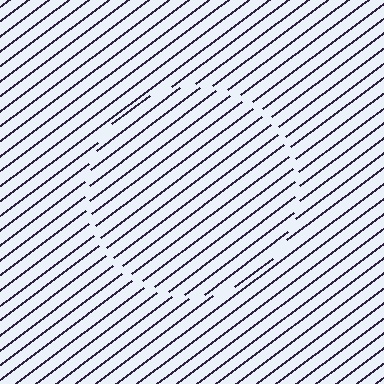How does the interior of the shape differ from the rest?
The interior of the shape contains the same grating, shifted by half a period — the contour is defined by the phase discontinuity where line-ends from the inner and outer gratings abut.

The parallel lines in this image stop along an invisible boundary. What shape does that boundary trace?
An illusory circle. The interior of the shape contains the same grating, shifted by half a period — the contour is defined by the phase discontinuity where line-ends from the inner and outer gratings abut.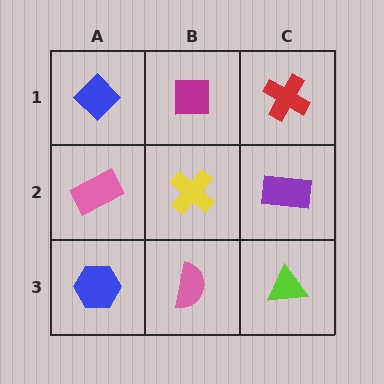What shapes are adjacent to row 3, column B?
A yellow cross (row 2, column B), a blue hexagon (row 3, column A), a lime triangle (row 3, column C).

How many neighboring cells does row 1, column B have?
3.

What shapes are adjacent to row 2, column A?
A blue diamond (row 1, column A), a blue hexagon (row 3, column A), a yellow cross (row 2, column B).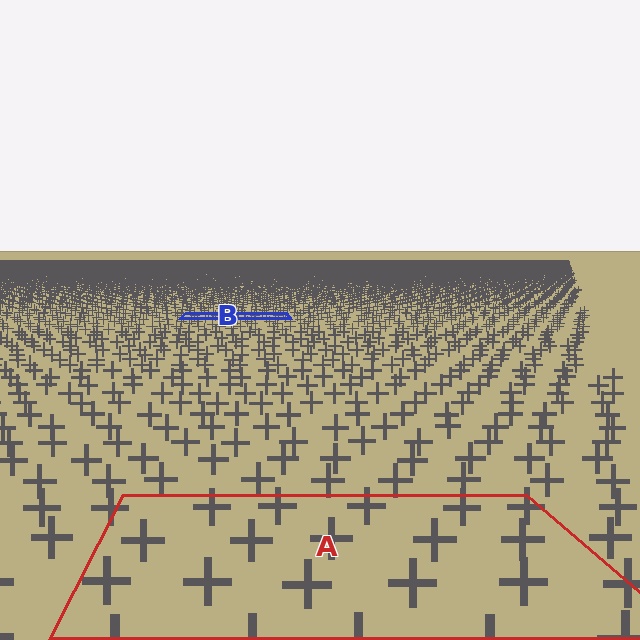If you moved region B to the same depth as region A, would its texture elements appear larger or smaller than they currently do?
They would appear larger. At a closer depth, the same texture elements are projected at a bigger on-screen size.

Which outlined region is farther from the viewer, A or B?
Region B is farther from the viewer — the texture elements inside it appear smaller and more densely packed.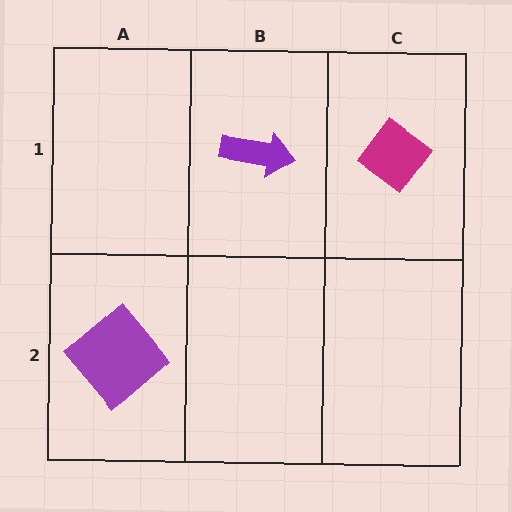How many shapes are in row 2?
1 shape.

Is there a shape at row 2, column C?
No, that cell is empty.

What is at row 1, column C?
A magenta diamond.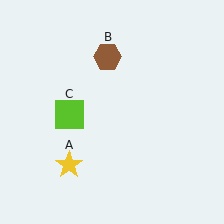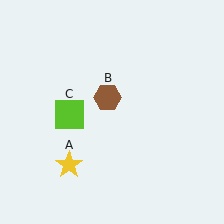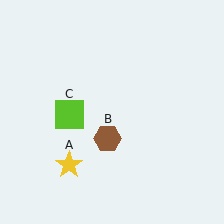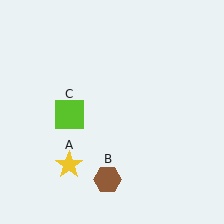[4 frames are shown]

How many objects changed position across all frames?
1 object changed position: brown hexagon (object B).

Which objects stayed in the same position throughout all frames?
Yellow star (object A) and lime square (object C) remained stationary.